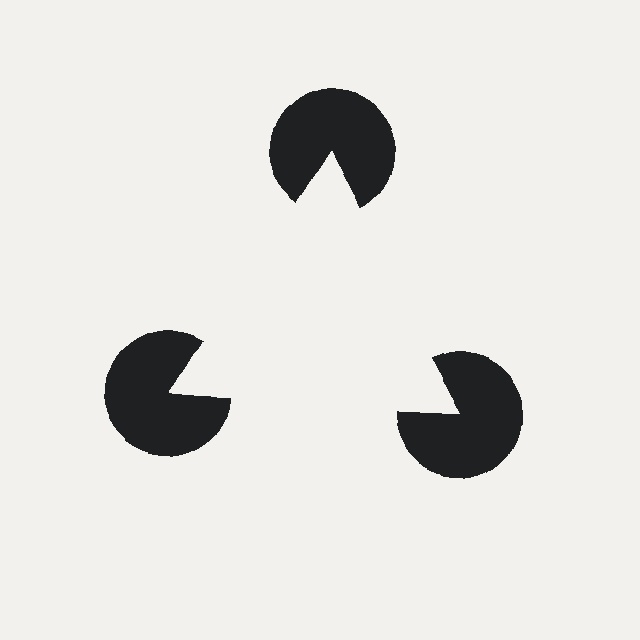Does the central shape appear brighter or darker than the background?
It typically appears slightly brighter than the background, even though no actual brightness change is drawn.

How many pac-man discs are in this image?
There are 3 — one at each vertex of the illusory triangle.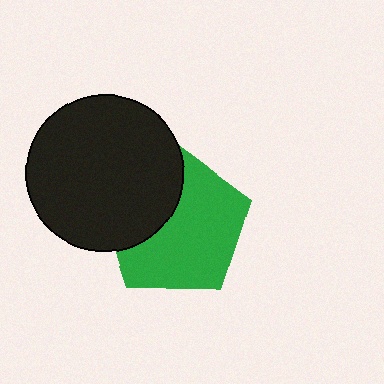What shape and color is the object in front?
The object in front is a black circle.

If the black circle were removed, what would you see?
You would see the complete green pentagon.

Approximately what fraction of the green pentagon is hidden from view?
Roughly 35% of the green pentagon is hidden behind the black circle.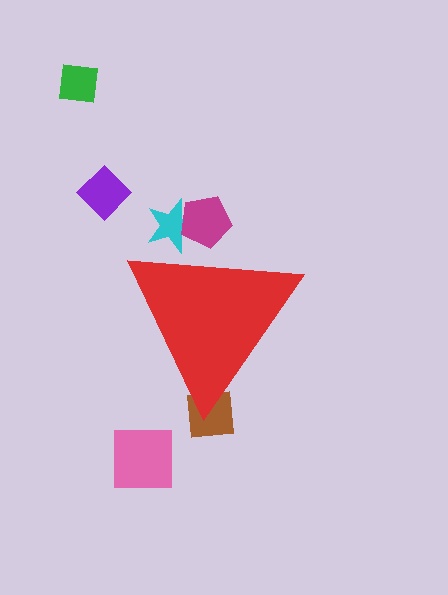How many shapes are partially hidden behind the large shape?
3 shapes are partially hidden.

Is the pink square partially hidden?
No, the pink square is fully visible.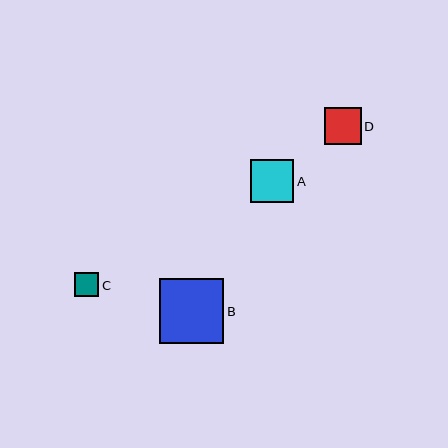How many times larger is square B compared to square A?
Square B is approximately 1.5 times the size of square A.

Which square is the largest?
Square B is the largest with a size of approximately 64 pixels.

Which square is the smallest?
Square C is the smallest with a size of approximately 24 pixels.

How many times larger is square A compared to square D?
Square A is approximately 1.2 times the size of square D.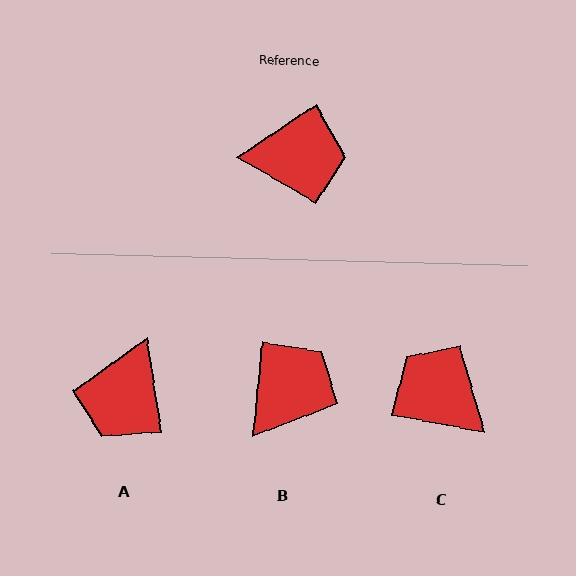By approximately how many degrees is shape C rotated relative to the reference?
Approximately 136 degrees counter-clockwise.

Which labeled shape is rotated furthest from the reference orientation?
C, about 136 degrees away.